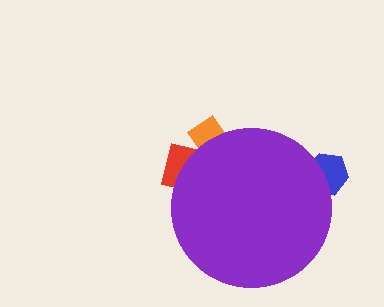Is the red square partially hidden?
Yes, the red square is partially hidden behind the purple circle.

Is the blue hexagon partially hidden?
Yes, the blue hexagon is partially hidden behind the purple circle.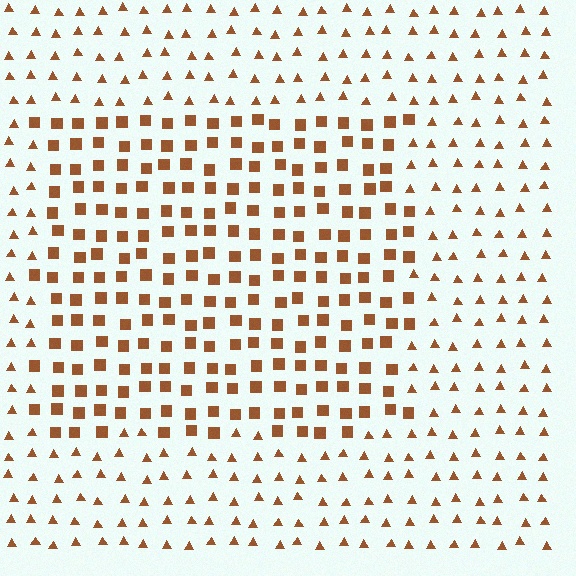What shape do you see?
I see a rectangle.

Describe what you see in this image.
The image is filled with small brown elements arranged in a uniform grid. A rectangle-shaped region contains squares, while the surrounding area contains triangles. The boundary is defined purely by the change in element shape.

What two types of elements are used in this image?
The image uses squares inside the rectangle region and triangles outside it.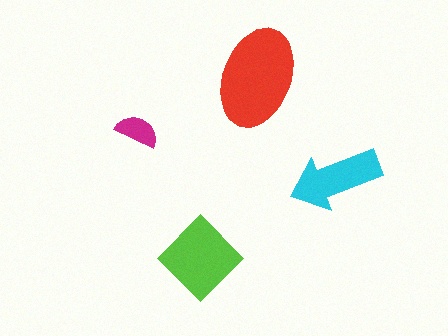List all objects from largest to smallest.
The red ellipse, the lime diamond, the cyan arrow, the magenta semicircle.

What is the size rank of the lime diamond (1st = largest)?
2nd.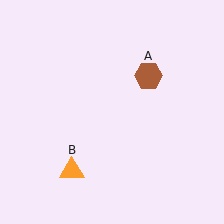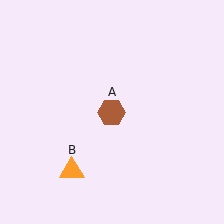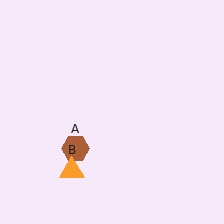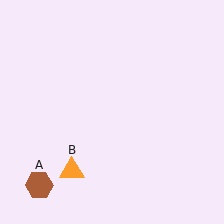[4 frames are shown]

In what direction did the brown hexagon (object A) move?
The brown hexagon (object A) moved down and to the left.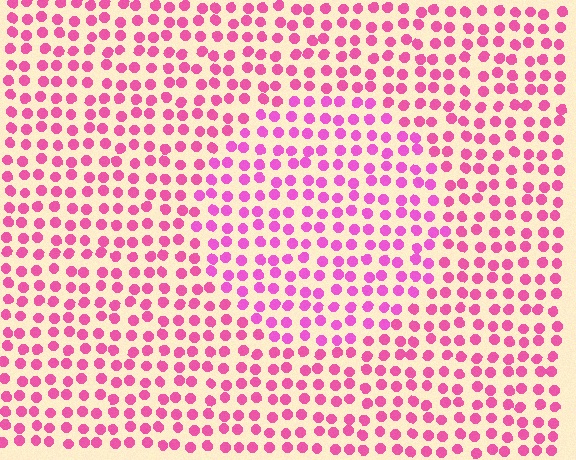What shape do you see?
I see a circle.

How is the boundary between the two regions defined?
The boundary is defined purely by a slight shift in hue (about 18 degrees). Spacing, size, and orientation are identical on both sides.